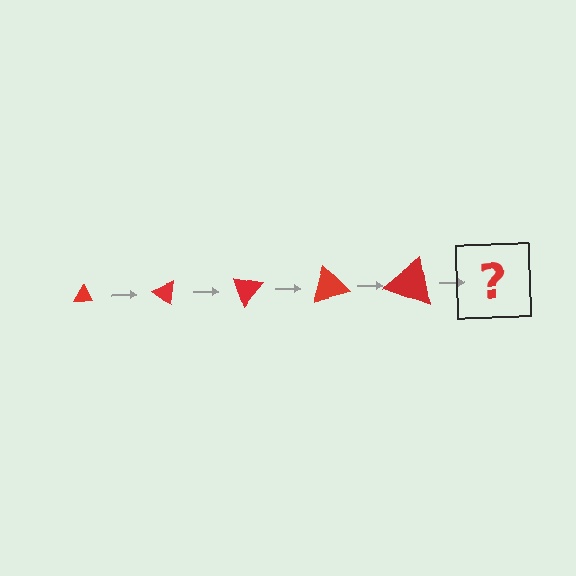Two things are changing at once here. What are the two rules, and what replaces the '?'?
The two rules are that the triangle grows larger each step and it rotates 35 degrees each step. The '?' should be a triangle, larger than the previous one and rotated 175 degrees from the start.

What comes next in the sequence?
The next element should be a triangle, larger than the previous one and rotated 175 degrees from the start.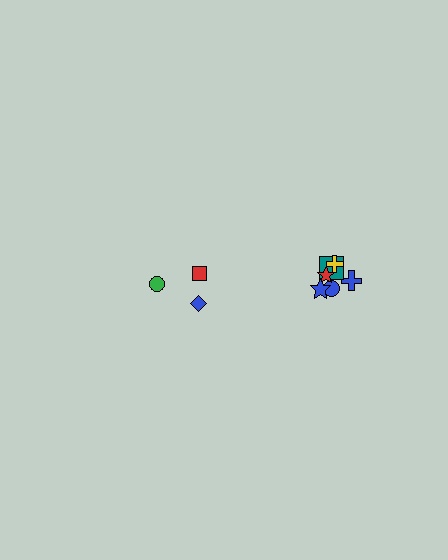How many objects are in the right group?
There are 6 objects.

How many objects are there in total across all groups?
There are 9 objects.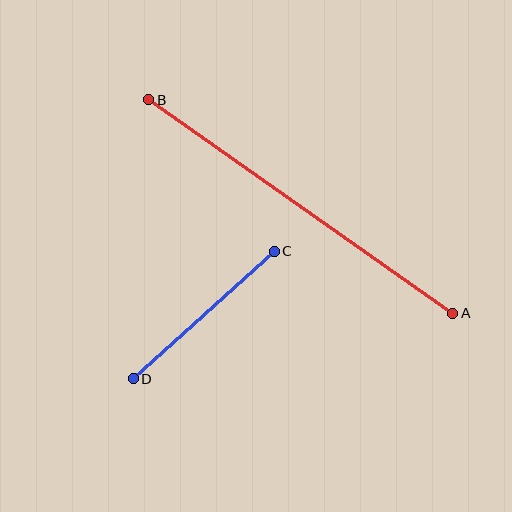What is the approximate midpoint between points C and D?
The midpoint is at approximately (204, 315) pixels.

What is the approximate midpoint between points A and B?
The midpoint is at approximately (301, 207) pixels.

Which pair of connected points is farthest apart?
Points A and B are farthest apart.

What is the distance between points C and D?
The distance is approximately 190 pixels.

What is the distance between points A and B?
The distance is approximately 371 pixels.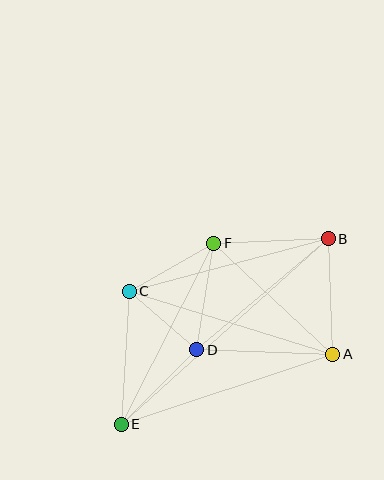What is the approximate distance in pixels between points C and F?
The distance between C and F is approximately 97 pixels.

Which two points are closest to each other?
Points C and D are closest to each other.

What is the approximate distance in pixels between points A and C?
The distance between A and C is approximately 213 pixels.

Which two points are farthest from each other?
Points B and E are farthest from each other.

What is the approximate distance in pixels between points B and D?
The distance between B and D is approximately 172 pixels.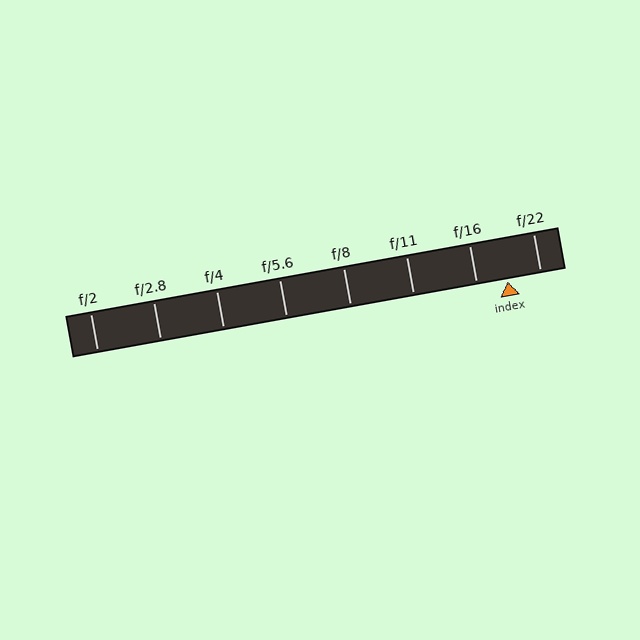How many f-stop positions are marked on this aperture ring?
There are 8 f-stop positions marked.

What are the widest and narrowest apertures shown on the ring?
The widest aperture shown is f/2 and the narrowest is f/22.